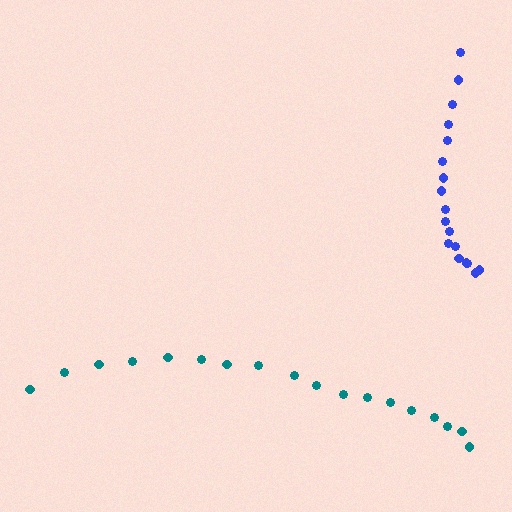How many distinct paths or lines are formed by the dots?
There are 2 distinct paths.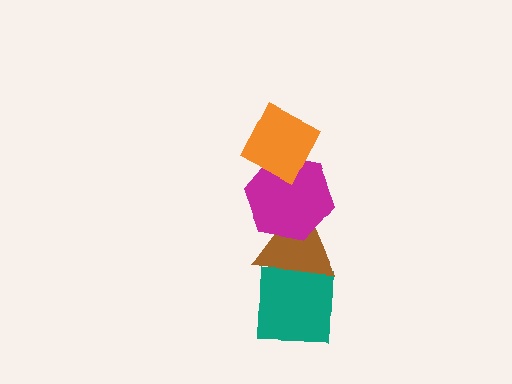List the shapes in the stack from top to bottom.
From top to bottom: the orange diamond, the magenta hexagon, the brown triangle, the teal square.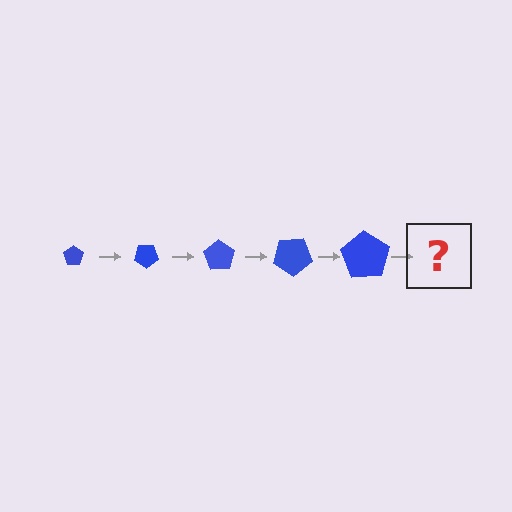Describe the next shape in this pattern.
It should be a pentagon, larger than the previous one and rotated 175 degrees from the start.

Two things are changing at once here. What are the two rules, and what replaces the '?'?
The two rules are that the pentagon grows larger each step and it rotates 35 degrees each step. The '?' should be a pentagon, larger than the previous one and rotated 175 degrees from the start.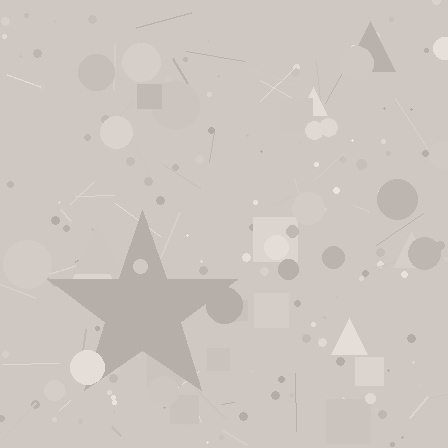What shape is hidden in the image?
A star is hidden in the image.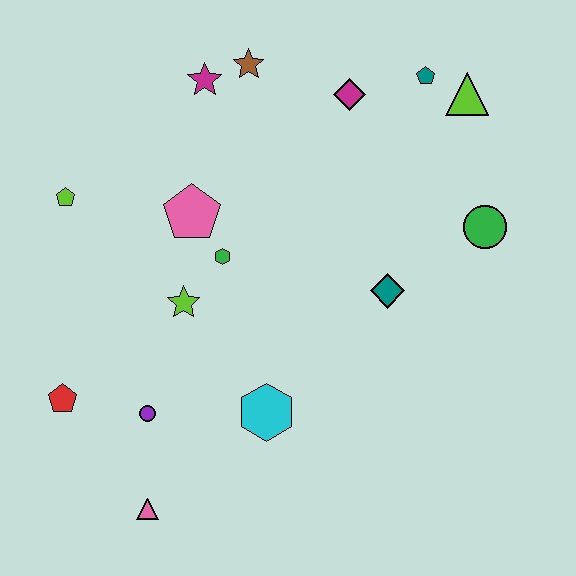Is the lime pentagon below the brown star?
Yes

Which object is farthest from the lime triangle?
The pink triangle is farthest from the lime triangle.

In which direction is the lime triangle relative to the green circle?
The lime triangle is above the green circle.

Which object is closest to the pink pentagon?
The green hexagon is closest to the pink pentagon.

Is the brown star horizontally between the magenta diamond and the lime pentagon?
Yes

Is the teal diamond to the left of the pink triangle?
No